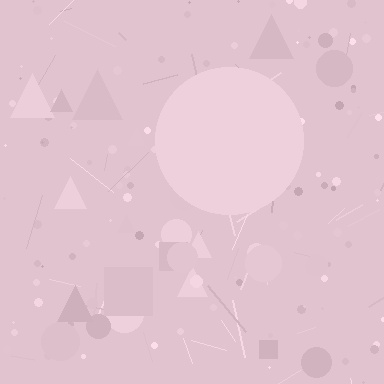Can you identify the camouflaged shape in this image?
The camouflaged shape is a circle.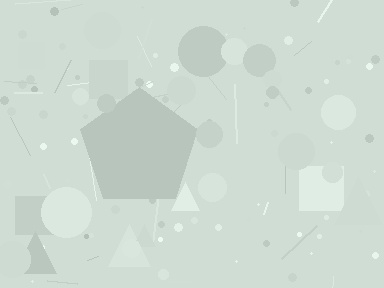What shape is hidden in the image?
A pentagon is hidden in the image.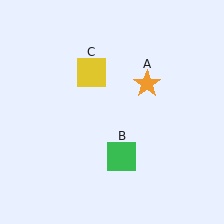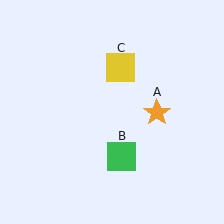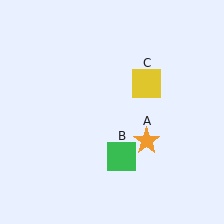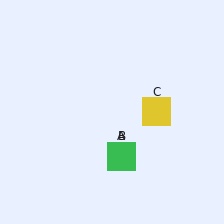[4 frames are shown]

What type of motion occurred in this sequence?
The orange star (object A), yellow square (object C) rotated clockwise around the center of the scene.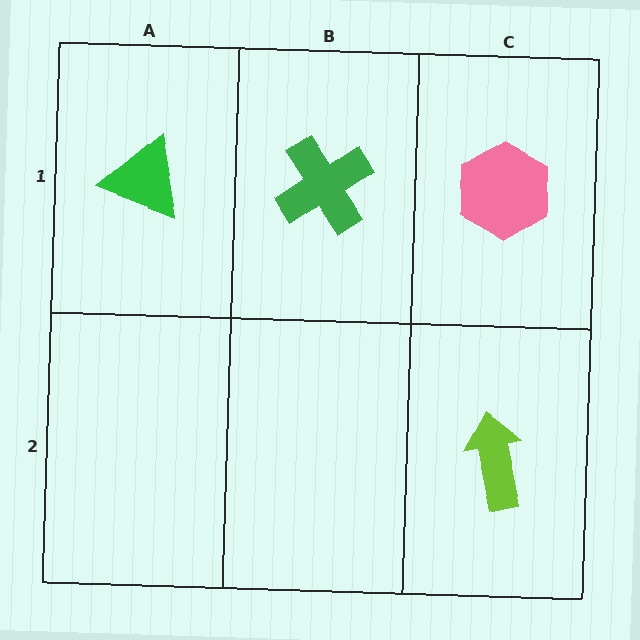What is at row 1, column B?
A green cross.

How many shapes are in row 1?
3 shapes.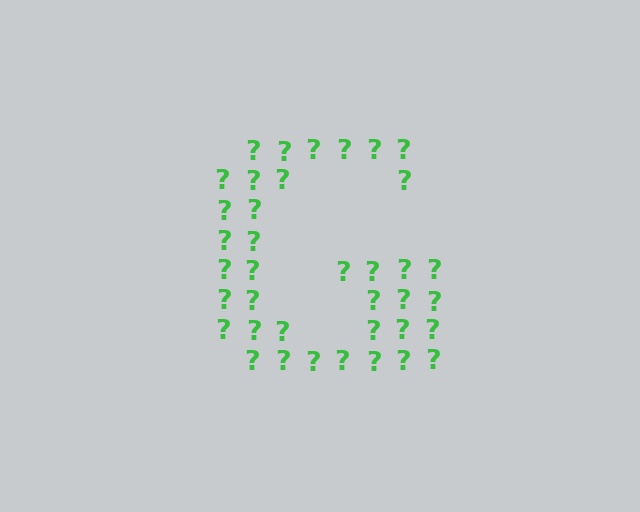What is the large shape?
The large shape is the letter G.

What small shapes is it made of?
It is made of small question marks.